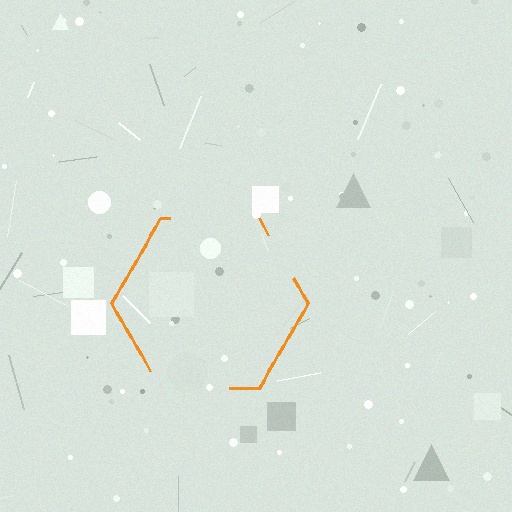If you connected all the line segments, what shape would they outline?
They would outline a hexagon.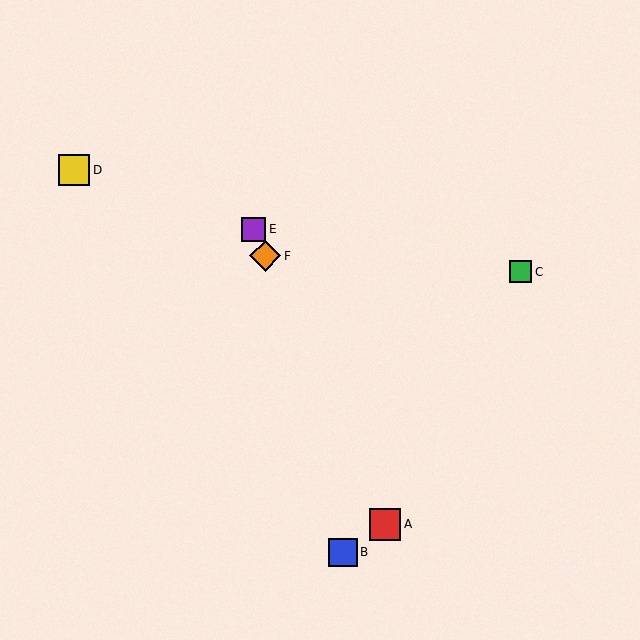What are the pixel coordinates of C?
Object C is at (521, 272).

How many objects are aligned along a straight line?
3 objects (A, E, F) are aligned along a straight line.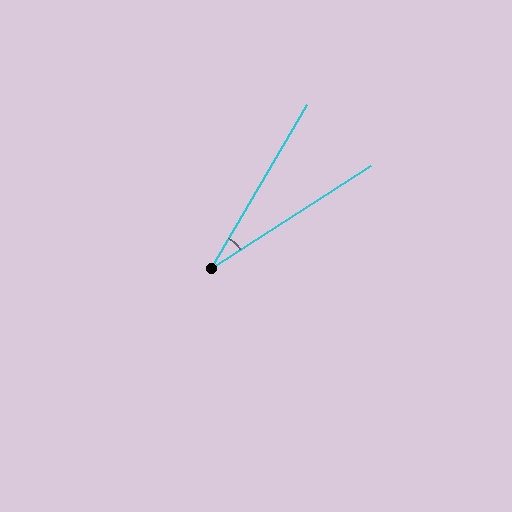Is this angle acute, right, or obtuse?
It is acute.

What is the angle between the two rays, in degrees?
Approximately 27 degrees.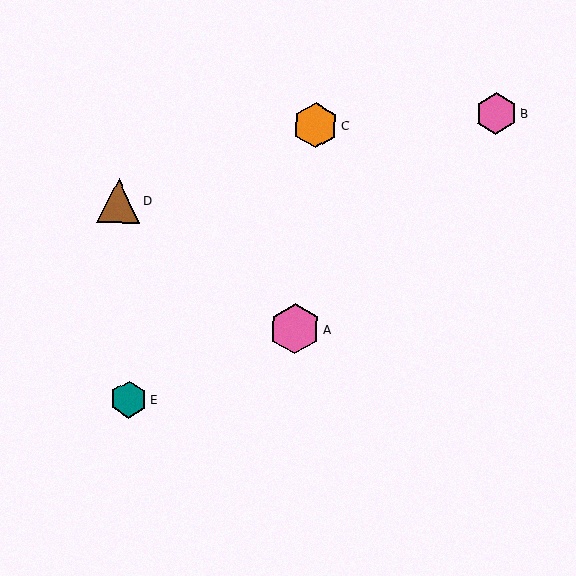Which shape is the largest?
The pink hexagon (labeled A) is the largest.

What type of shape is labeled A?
Shape A is a pink hexagon.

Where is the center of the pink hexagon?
The center of the pink hexagon is at (496, 114).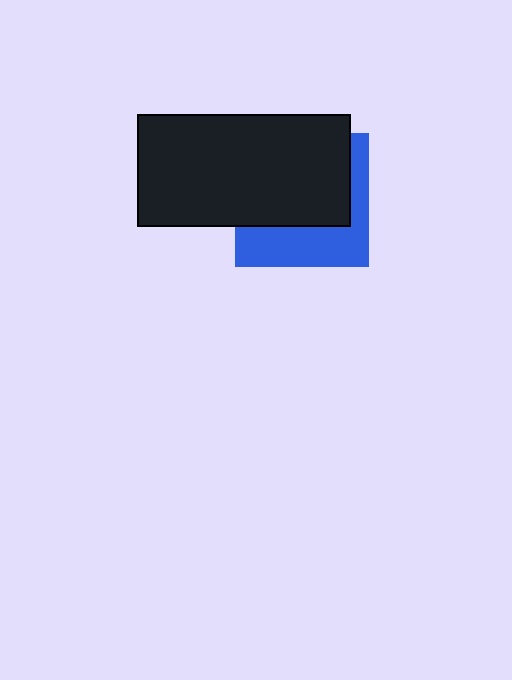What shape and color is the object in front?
The object in front is a black rectangle.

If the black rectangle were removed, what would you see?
You would see the complete blue square.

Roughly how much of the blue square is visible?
A small part of it is visible (roughly 39%).